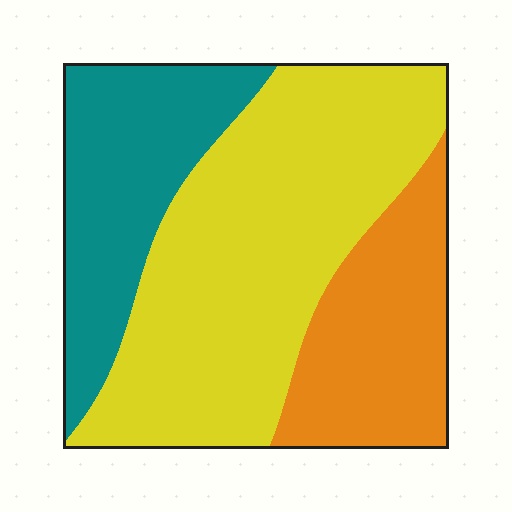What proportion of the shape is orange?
Orange takes up about one quarter (1/4) of the shape.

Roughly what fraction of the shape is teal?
Teal covers 25% of the shape.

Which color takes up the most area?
Yellow, at roughly 50%.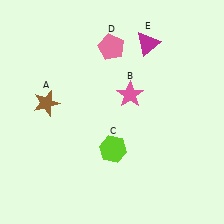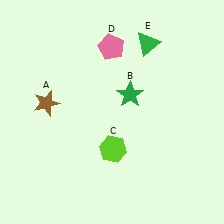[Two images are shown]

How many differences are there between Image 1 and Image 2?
There are 2 differences between the two images.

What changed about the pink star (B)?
In Image 1, B is pink. In Image 2, it changed to green.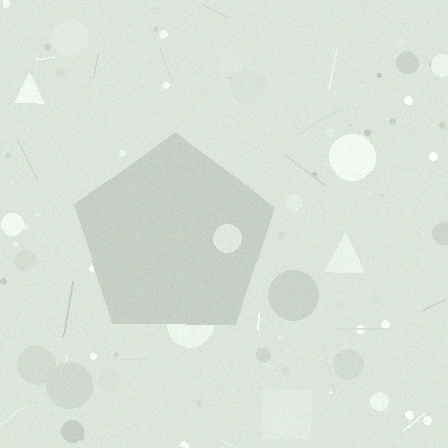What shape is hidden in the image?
A pentagon is hidden in the image.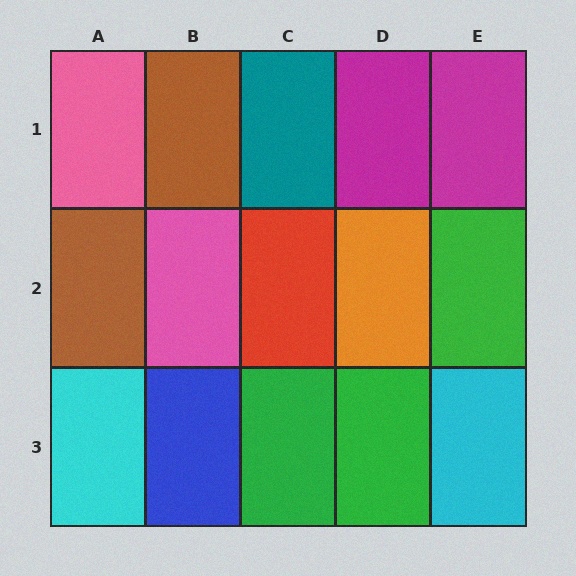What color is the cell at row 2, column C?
Red.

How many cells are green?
3 cells are green.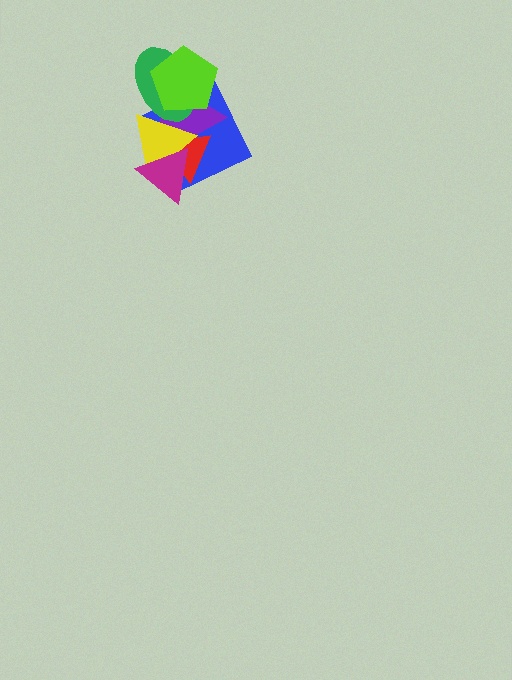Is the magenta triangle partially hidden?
No, no other shape covers it.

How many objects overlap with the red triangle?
4 objects overlap with the red triangle.